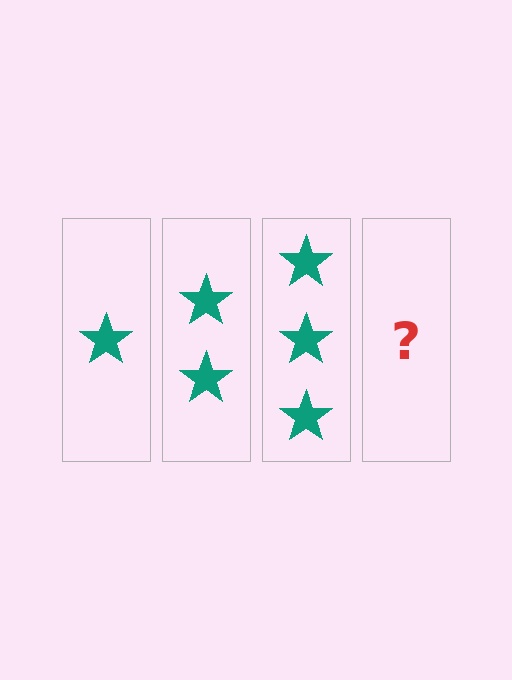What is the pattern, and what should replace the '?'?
The pattern is that each step adds one more star. The '?' should be 4 stars.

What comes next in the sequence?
The next element should be 4 stars.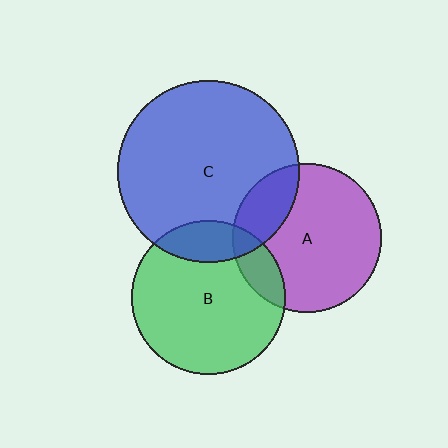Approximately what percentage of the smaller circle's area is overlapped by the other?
Approximately 15%.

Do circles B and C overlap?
Yes.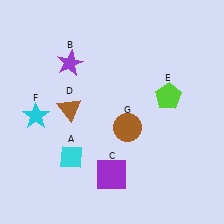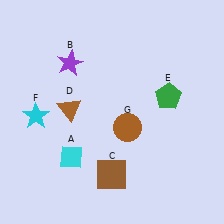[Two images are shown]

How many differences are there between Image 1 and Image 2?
There are 2 differences between the two images.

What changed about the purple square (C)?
In Image 1, C is purple. In Image 2, it changed to brown.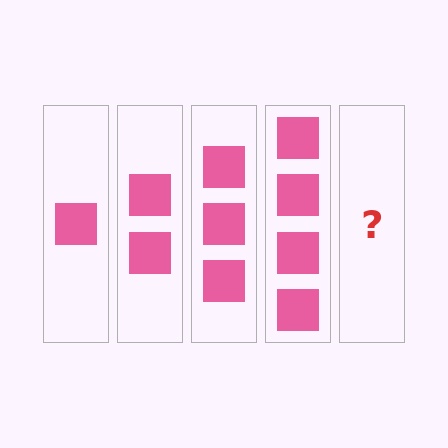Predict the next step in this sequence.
The next step is 5 squares.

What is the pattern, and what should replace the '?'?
The pattern is that each step adds one more square. The '?' should be 5 squares.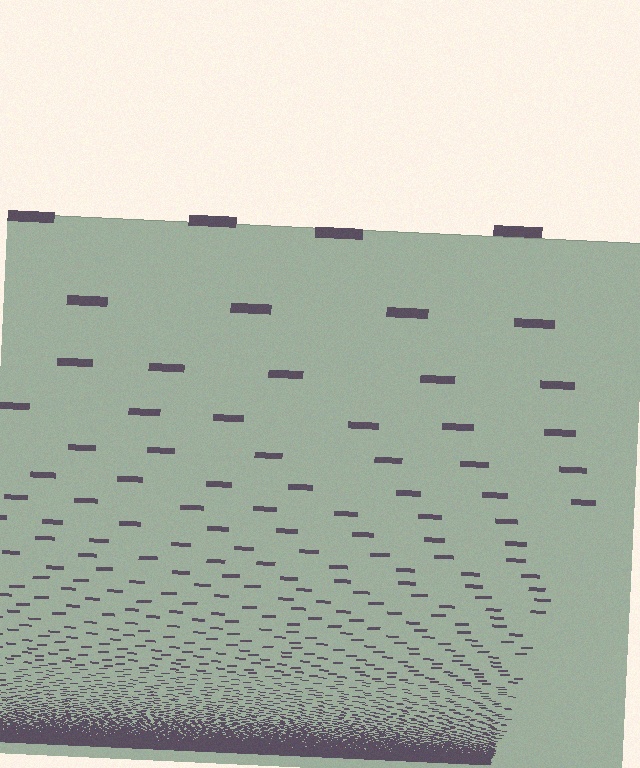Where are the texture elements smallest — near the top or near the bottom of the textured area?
Near the bottom.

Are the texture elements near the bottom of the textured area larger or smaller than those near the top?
Smaller. The gradient is inverted — elements near the bottom are smaller and denser.